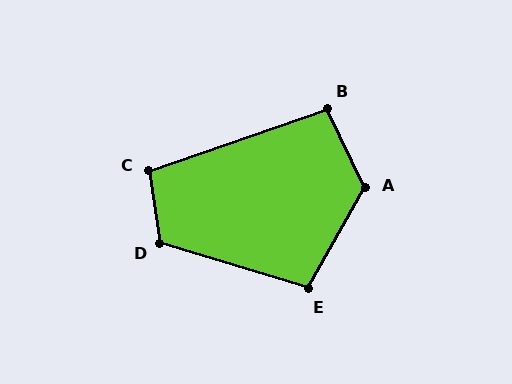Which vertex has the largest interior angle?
A, at approximately 125 degrees.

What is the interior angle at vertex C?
Approximately 101 degrees (obtuse).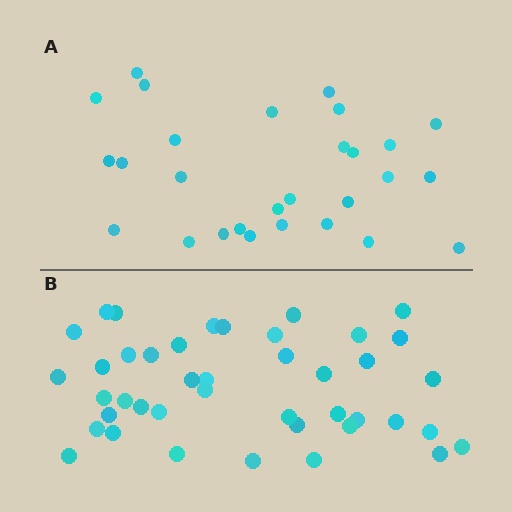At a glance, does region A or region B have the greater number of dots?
Region B (the bottom region) has more dots.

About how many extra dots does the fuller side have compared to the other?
Region B has approximately 15 more dots than region A.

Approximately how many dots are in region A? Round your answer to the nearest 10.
About 30 dots. (The exact count is 28, which rounds to 30.)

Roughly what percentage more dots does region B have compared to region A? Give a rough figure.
About 50% more.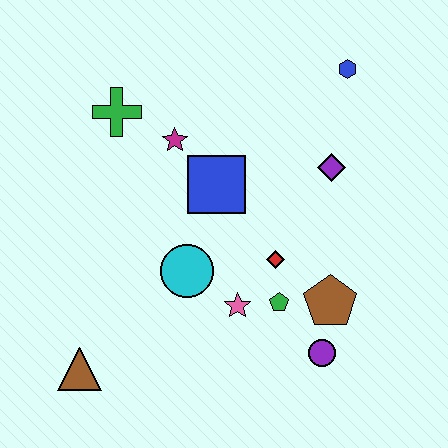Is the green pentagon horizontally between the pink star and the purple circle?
Yes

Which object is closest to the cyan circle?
The pink star is closest to the cyan circle.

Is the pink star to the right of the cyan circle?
Yes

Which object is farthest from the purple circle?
The green cross is farthest from the purple circle.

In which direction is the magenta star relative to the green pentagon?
The magenta star is above the green pentagon.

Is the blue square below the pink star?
No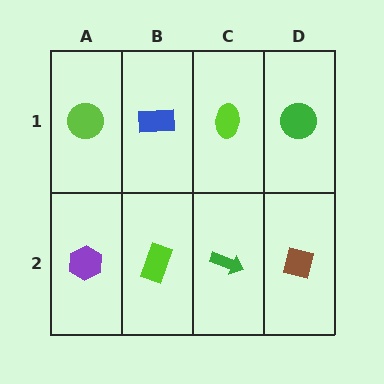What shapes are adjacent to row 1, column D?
A brown square (row 2, column D), a lime ellipse (row 1, column C).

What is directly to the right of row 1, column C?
A green circle.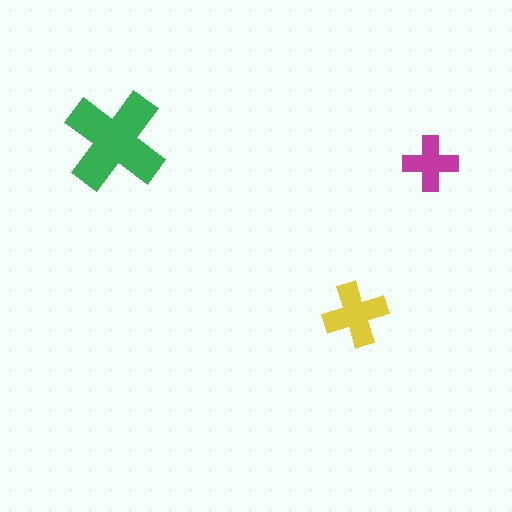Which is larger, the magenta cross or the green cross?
The green one.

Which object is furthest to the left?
The green cross is leftmost.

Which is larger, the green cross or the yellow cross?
The green one.